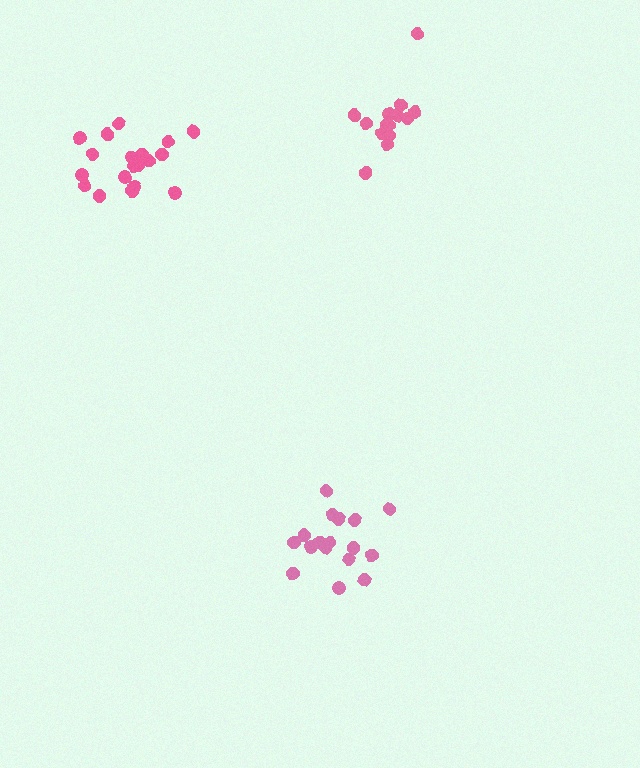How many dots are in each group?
Group 1: 19 dots, Group 2: 17 dots, Group 3: 14 dots (50 total).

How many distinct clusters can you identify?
There are 3 distinct clusters.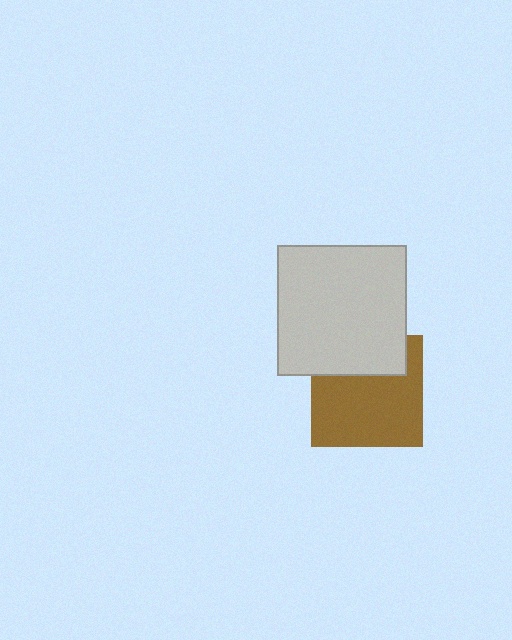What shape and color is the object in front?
The object in front is a light gray square.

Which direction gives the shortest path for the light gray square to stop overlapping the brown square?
Moving up gives the shortest separation.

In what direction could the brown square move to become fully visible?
The brown square could move down. That would shift it out from behind the light gray square entirely.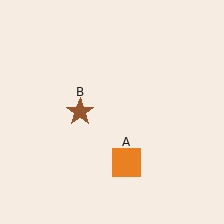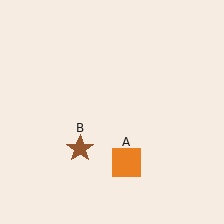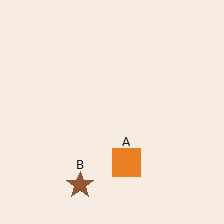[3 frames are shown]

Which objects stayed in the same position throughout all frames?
Orange square (object A) remained stationary.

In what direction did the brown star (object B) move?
The brown star (object B) moved down.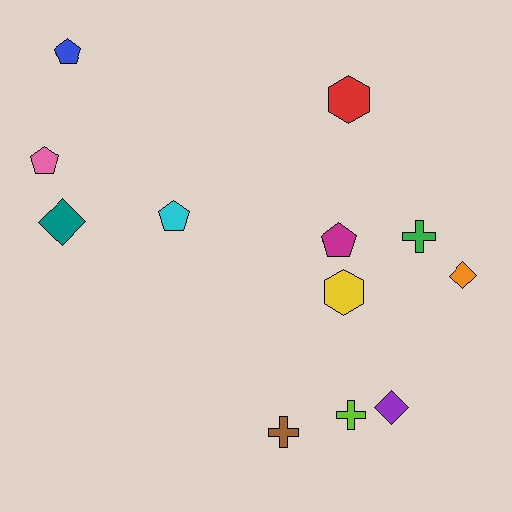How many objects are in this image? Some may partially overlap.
There are 12 objects.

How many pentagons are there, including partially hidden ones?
There are 4 pentagons.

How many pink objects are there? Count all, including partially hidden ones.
There is 1 pink object.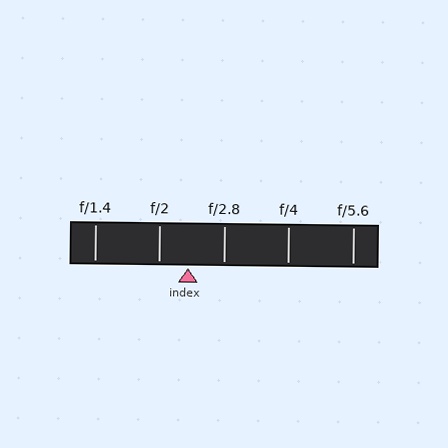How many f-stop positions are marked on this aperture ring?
There are 5 f-stop positions marked.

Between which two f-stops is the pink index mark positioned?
The index mark is between f/2 and f/2.8.